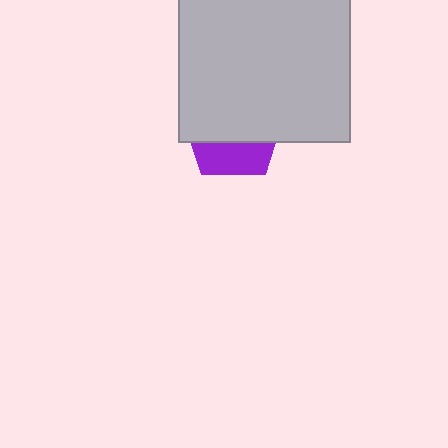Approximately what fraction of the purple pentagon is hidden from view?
Roughly 67% of the purple pentagon is hidden behind the light gray square.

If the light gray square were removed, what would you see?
You would see the complete purple pentagon.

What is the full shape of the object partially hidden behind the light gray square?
The partially hidden object is a purple pentagon.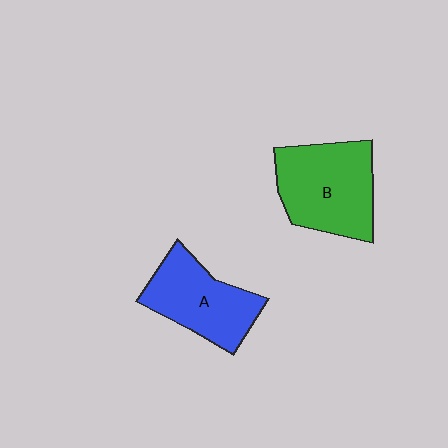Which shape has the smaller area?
Shape A (blue).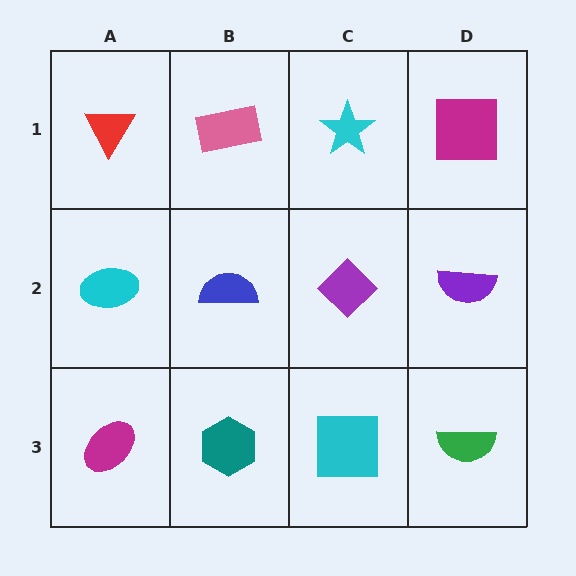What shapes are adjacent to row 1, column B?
A blue semicircle (row 2, column B), a red triangle (row 1, column A), a cyan star (row 1, column C).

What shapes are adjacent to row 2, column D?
A magenta square (row 1, column D), a green semicircle (row 3, column D), a purple diamond (row 2, column C).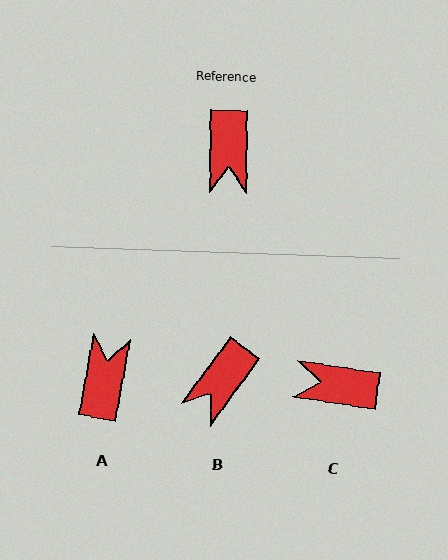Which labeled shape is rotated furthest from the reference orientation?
A, about 170 degrees away.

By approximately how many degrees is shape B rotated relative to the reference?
Approximately 36 degrees clockwise.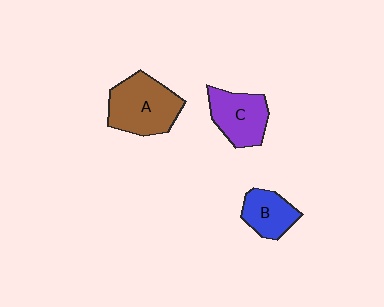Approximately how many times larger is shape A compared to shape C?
Approximately 1.3 times.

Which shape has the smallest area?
Shape B (blue).